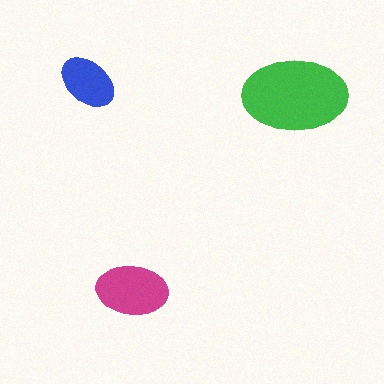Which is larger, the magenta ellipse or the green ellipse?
The green one.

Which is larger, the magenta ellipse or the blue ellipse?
The magenta one.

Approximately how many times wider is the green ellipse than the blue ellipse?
About 2 times wider.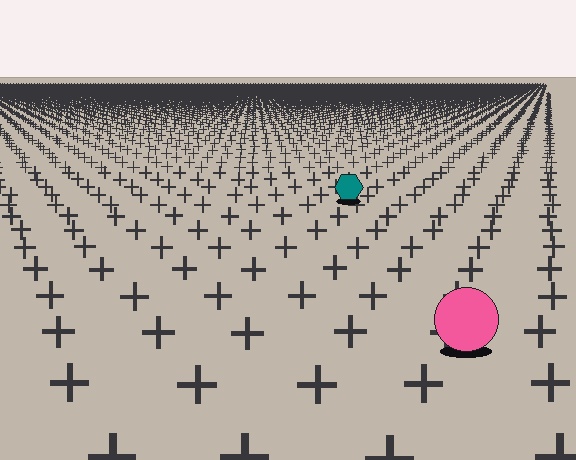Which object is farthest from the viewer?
The teal hexagon is farthest from the viewer. It appears smaller and the ground texture around it is denser.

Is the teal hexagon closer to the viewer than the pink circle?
No. The pink circle is closer — you can tell from the texture gradient: the ground texture is coarser near it.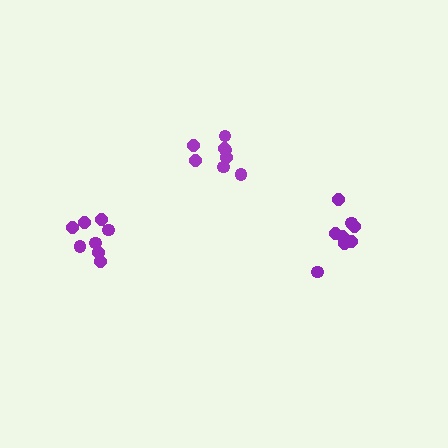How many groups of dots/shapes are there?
There are 3 groups.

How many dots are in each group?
Group 1: 8 dots, Group 2: 8 dots, Group 3: 8 dots (24 total).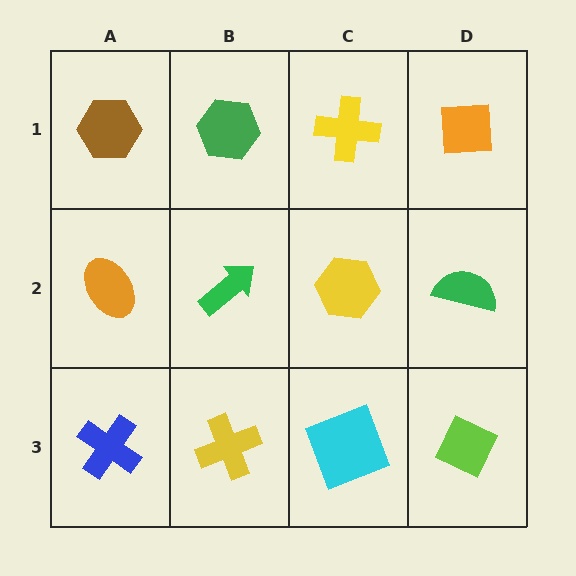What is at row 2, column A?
An orange ellipse.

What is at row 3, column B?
A yellow cross.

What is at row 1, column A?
A brown hexagon.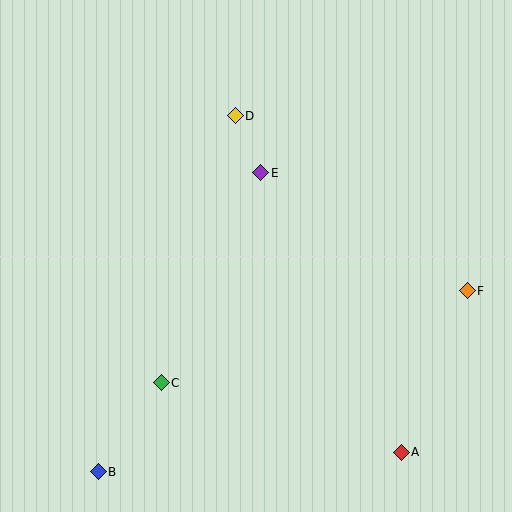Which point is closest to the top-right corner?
Point F is closest to the top-right corner.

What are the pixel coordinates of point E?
Point E is at (261, 173).